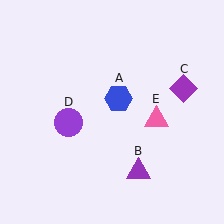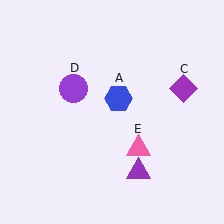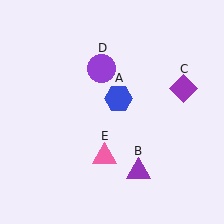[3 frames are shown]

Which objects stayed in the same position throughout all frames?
Blue hexagon (object A) and purple triangle (object B) and purple diamond (object C) remained stationary.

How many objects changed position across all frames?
2 objects changed position: purple circle (object D), pink triangle (object E).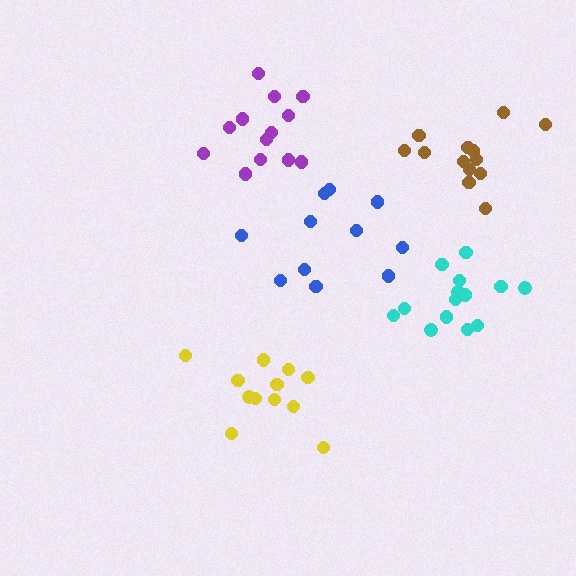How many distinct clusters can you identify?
There are 5 distinct clusters.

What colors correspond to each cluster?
The clusters are colored: blue, brown, purple, cyan, yellow.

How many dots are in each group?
Group 1: 11 dots, Group 2: 13 dots, Group 3: 13 dots, Group 4: 14 dots, Group 5: 13 dots (64 total).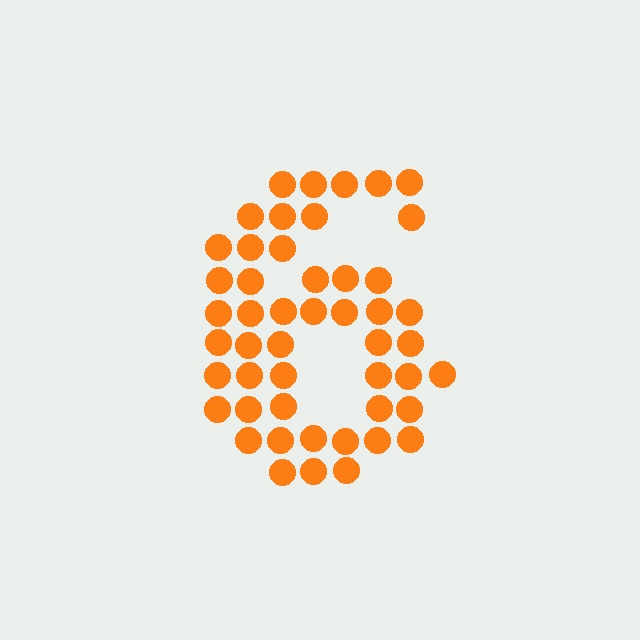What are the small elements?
The small elements are circles.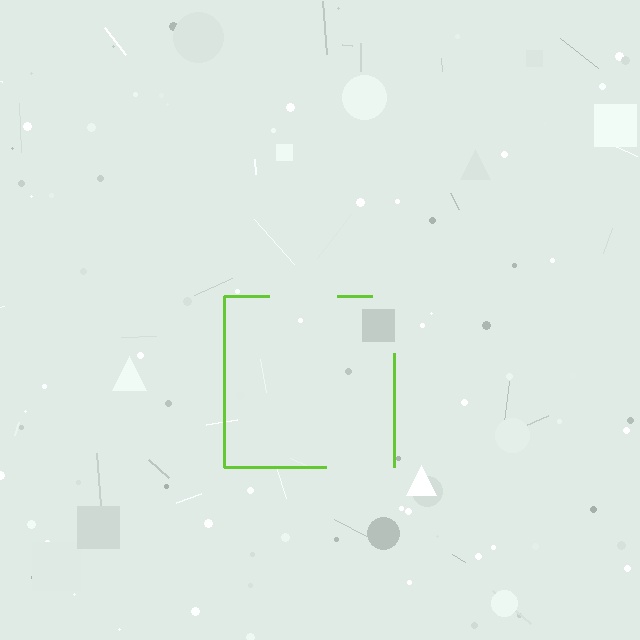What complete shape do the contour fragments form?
The contour fragments form a square.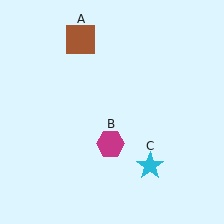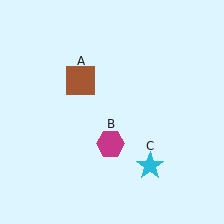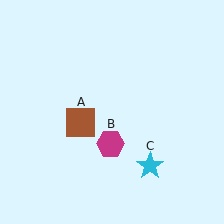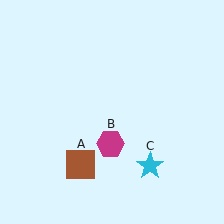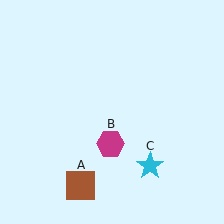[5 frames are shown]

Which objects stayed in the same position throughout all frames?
Magenta hexagon (object B) and cyan star (object C) remained stationary.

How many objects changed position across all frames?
1 object changed position: brown square (object A).